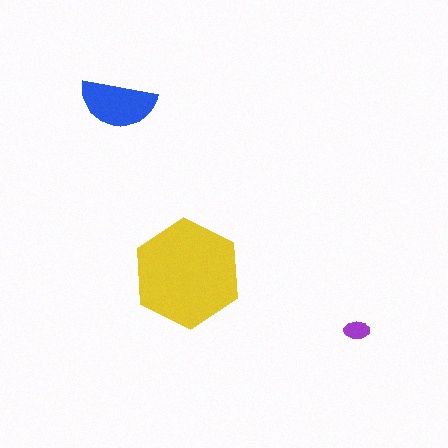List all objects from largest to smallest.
The yellow hexagon, the blue semicircle, the purple ellipse.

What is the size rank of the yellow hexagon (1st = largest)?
1st.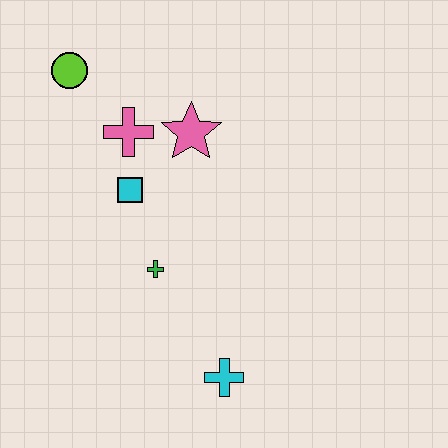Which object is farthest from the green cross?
The lime circle is farthest from the green cross.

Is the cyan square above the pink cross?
No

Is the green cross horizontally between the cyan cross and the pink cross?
Yes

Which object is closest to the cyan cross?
The green cross is closest to the cyan cross.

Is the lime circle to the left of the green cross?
Yes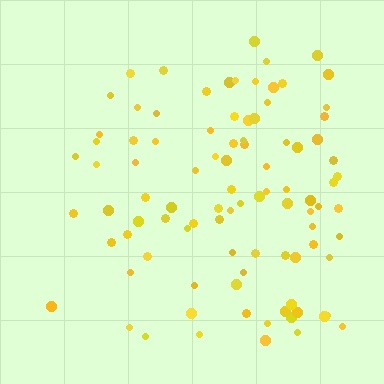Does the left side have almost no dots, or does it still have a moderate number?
Still a moderate number, just noticeably fewer than the right.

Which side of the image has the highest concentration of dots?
The right.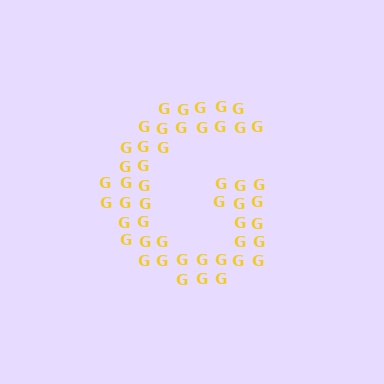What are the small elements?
The small elements are letter G's.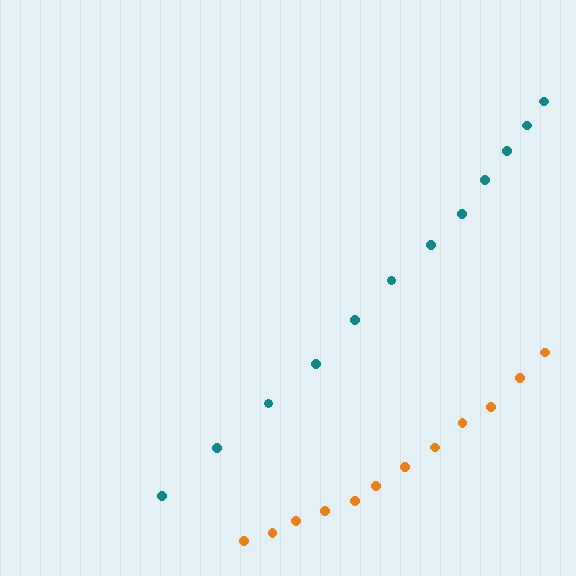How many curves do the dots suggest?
There are 2 distinct paths.